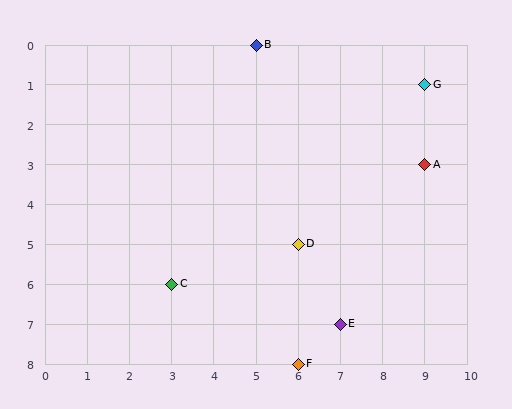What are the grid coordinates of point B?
Point B is at grid coordinates (5, 0).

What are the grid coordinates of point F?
Point F is at grid coordinates (6, 8).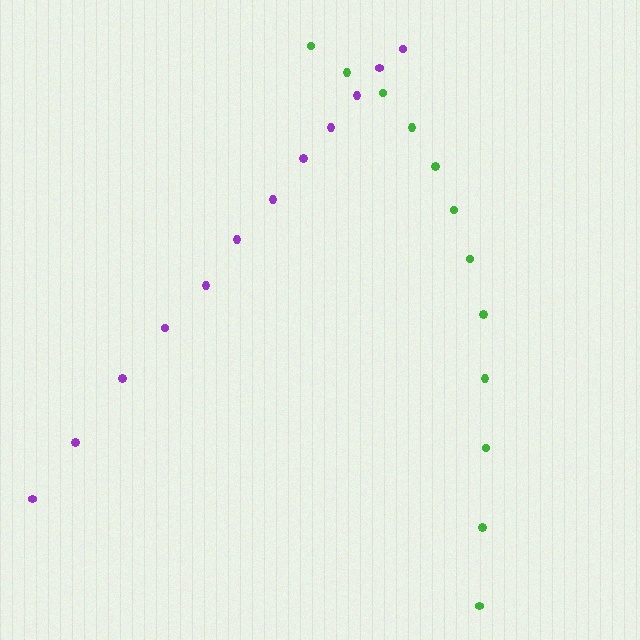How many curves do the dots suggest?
There are 2 distinct paths.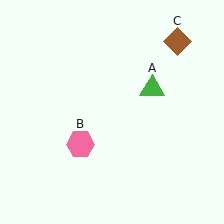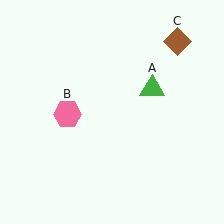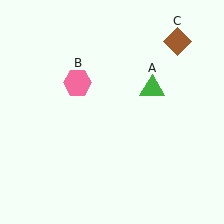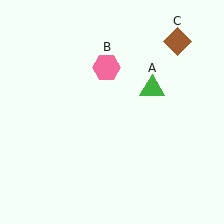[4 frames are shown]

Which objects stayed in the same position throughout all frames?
Green triangle (object A) and brown diamond (object C) remained stationary.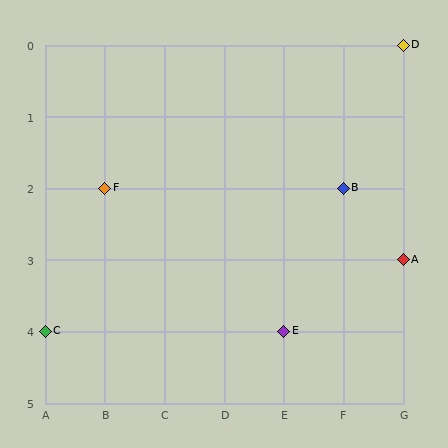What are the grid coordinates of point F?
Point F is at grid coordinates (B, 2).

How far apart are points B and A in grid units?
Points B and A are 1 column and 1 row apart (about 1.4 grid units diagonally).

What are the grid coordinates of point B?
Point B is at grid coordinates (F, 2).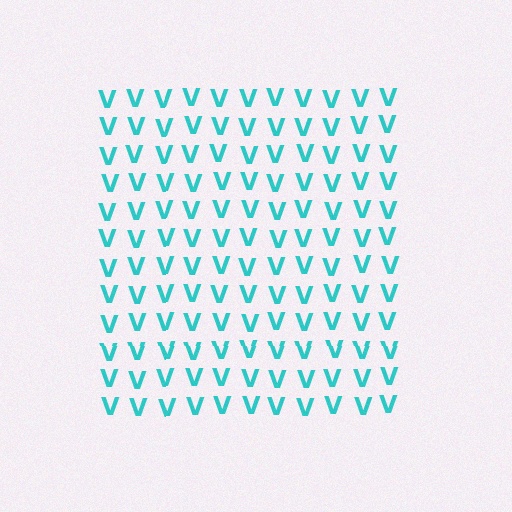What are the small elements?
The small elements are letter V's.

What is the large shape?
The large shape is a square.